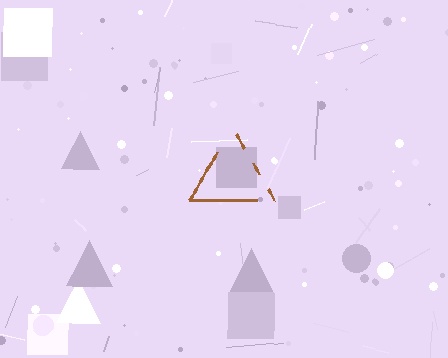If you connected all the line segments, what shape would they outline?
They would outline a triangle.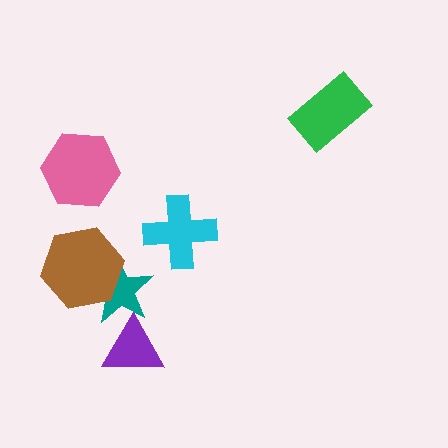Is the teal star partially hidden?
Yes, it is partially covered by another shape.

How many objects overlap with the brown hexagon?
1 object overlaps with the brown hexagon.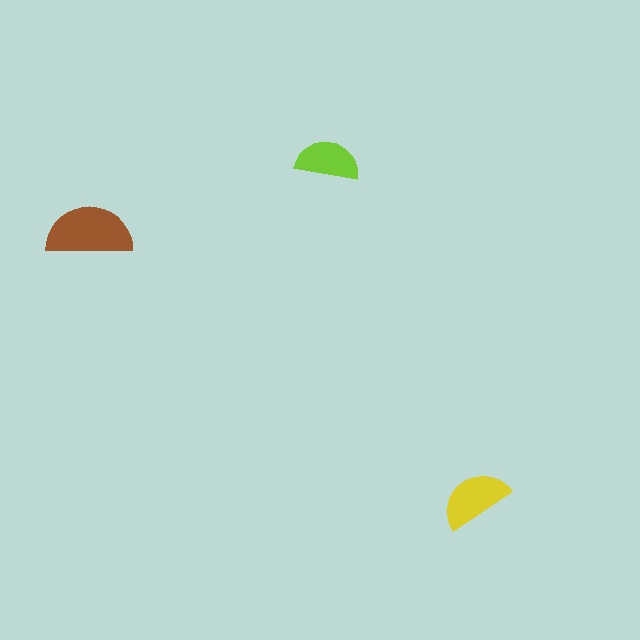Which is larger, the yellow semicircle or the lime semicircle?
The yellow one.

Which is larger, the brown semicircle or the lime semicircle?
The brown one.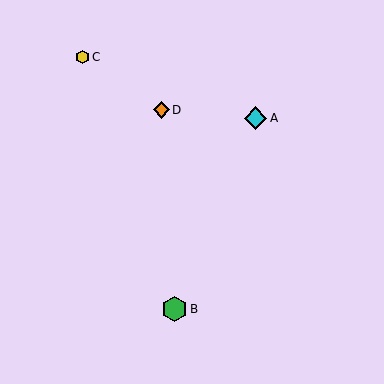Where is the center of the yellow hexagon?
The center of the yellow hexagon is at (82, 57).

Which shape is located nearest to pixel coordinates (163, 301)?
The green hexagon (labeled B) at (174, 309) is nearest to that location.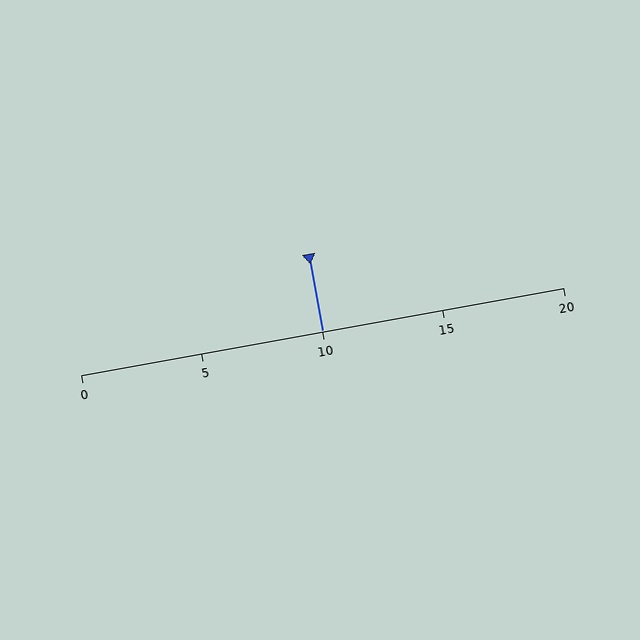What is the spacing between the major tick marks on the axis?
The major ticks are spaced 5 apart.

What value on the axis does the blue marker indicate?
The marker indicates approximately 10.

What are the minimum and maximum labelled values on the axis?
The axis runs from 0 to 20.